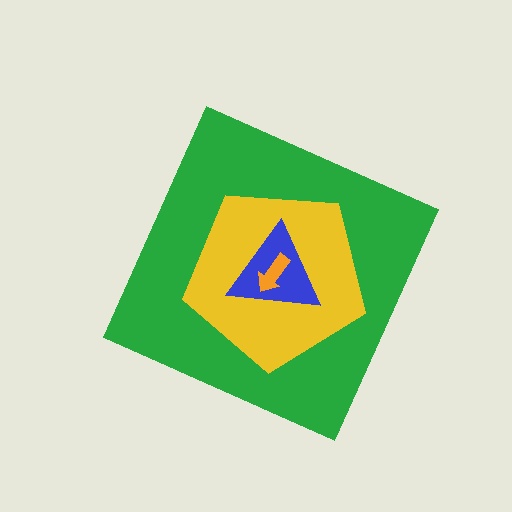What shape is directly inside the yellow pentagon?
The blue triangle.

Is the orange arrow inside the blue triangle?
Yes.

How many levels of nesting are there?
4.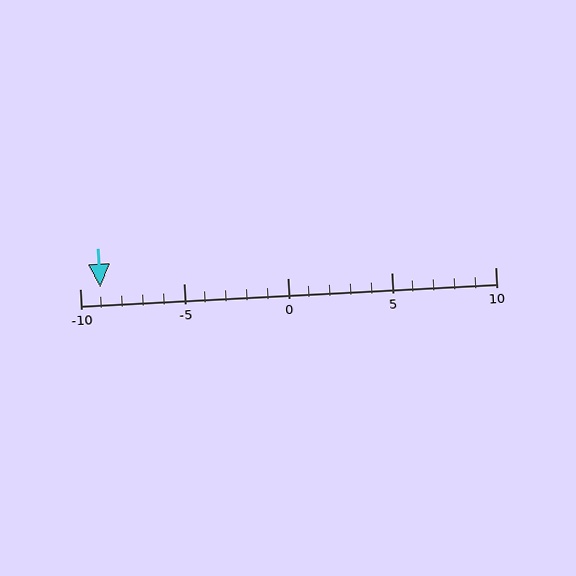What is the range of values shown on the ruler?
The ruler shows values from -10 to 10.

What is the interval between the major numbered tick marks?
The major tick marks are spaced 5 units apart.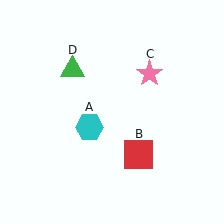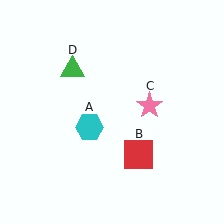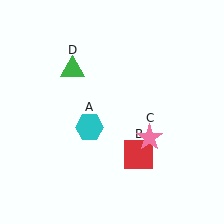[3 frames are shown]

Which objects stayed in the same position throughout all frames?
Cyan hexagon (object A) and red square (object B) and green triangle (object D) remained stationary.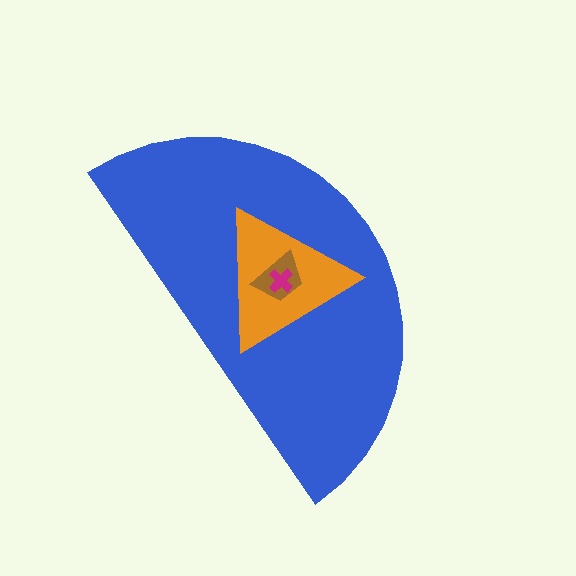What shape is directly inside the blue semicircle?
The orange triangle.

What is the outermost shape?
The blue semicircle.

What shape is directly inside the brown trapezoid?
The magenta cross.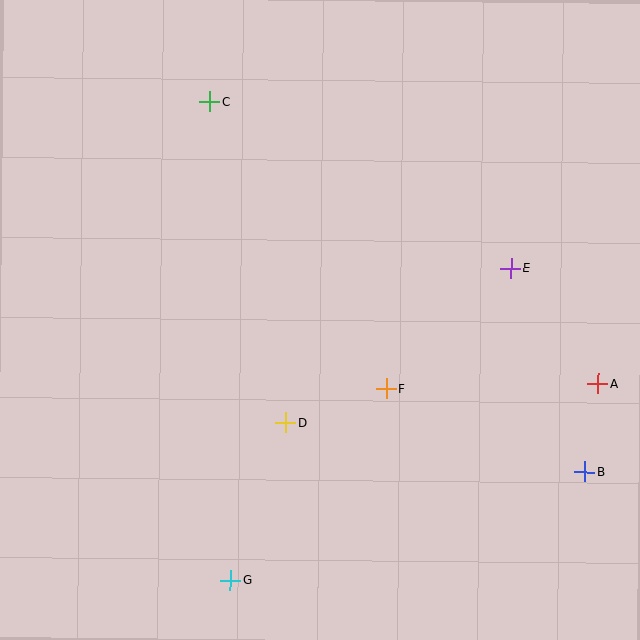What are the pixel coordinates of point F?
Point F is at (387, 389).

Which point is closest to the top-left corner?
Point C is closest to the top-left corner.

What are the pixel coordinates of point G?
Point G is at (230, 581).